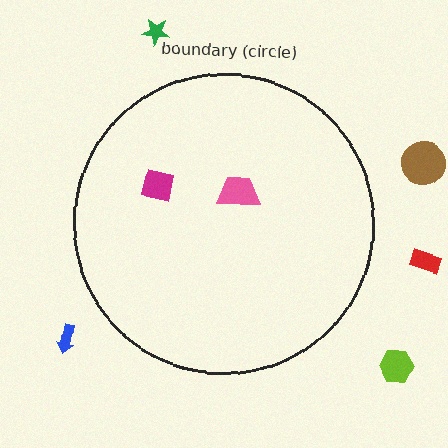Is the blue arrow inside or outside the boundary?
Outside.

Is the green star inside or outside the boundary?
Outside.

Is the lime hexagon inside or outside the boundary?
Outside.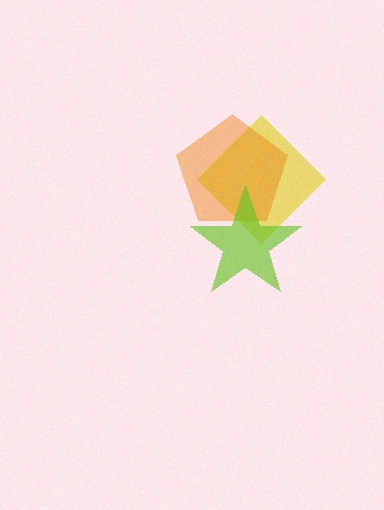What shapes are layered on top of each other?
The layered shapes are: a yellow diamond, an orange pentagon, a lime star.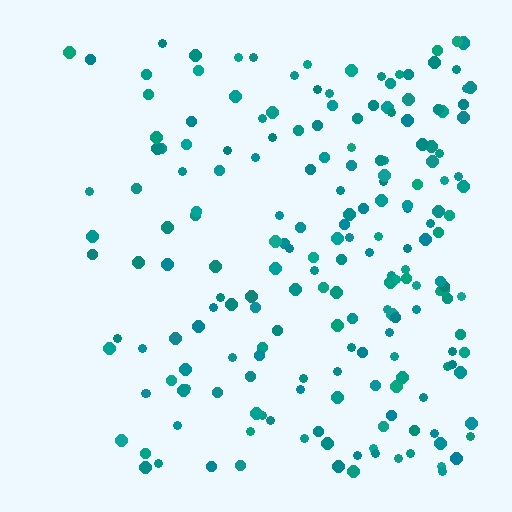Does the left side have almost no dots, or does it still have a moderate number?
Still a moderate number, just noticeably fewer than the right.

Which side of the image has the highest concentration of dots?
The right.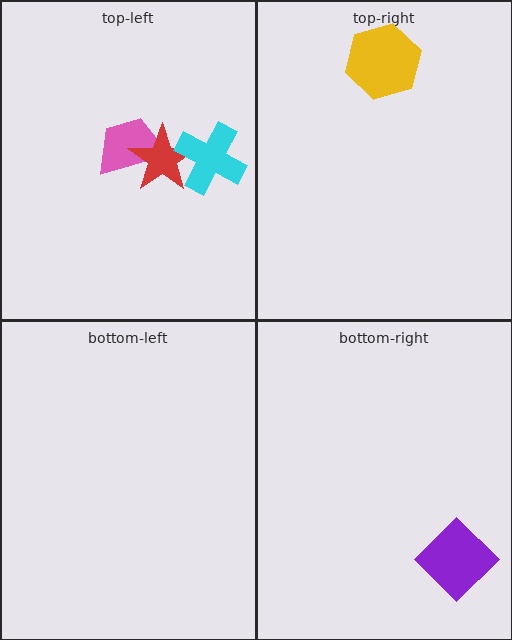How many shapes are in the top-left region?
3.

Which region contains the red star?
The top-left region.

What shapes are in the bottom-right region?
The purple diamond.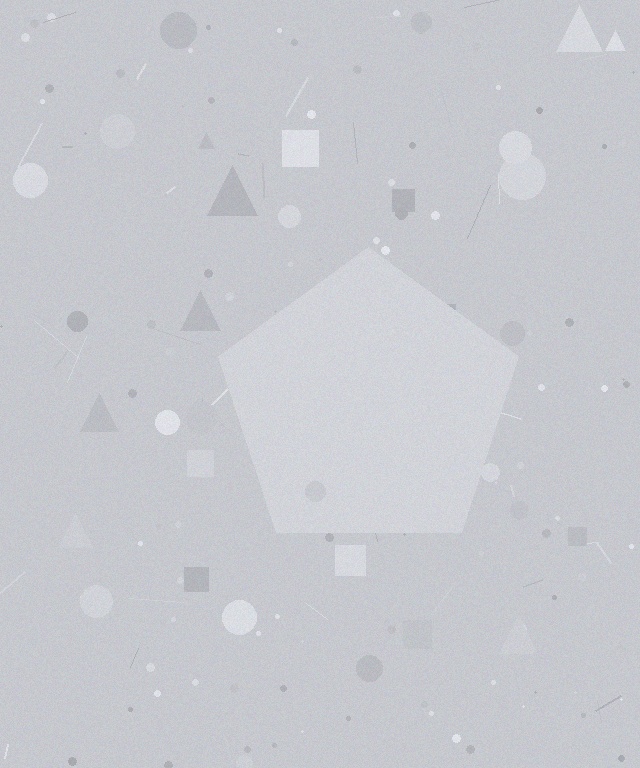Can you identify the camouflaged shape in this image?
The camouflaged shape is a pentagon.